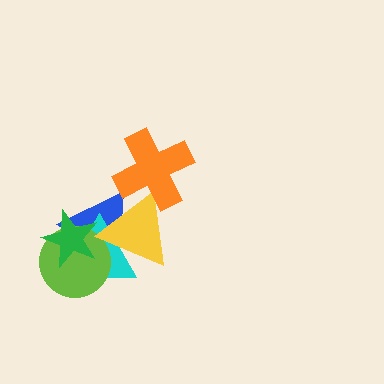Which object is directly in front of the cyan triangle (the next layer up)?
The lime circle is directly in front of the cyan triangle.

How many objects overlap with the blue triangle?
4 objects overlap with the blue triangle.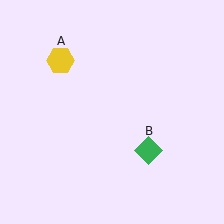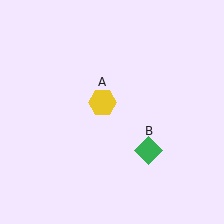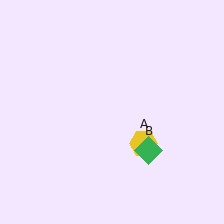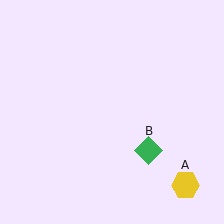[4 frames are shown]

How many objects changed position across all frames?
1 object changed position: yellow hexagon (object A).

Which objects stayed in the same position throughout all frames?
Green diamond (object B) remained stationary.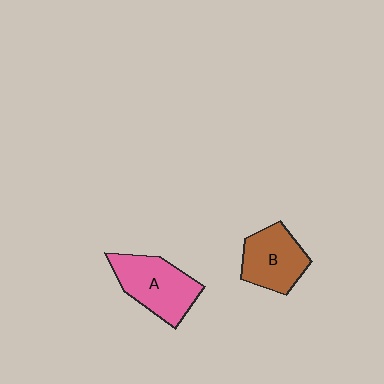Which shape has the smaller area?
Shape B (brown).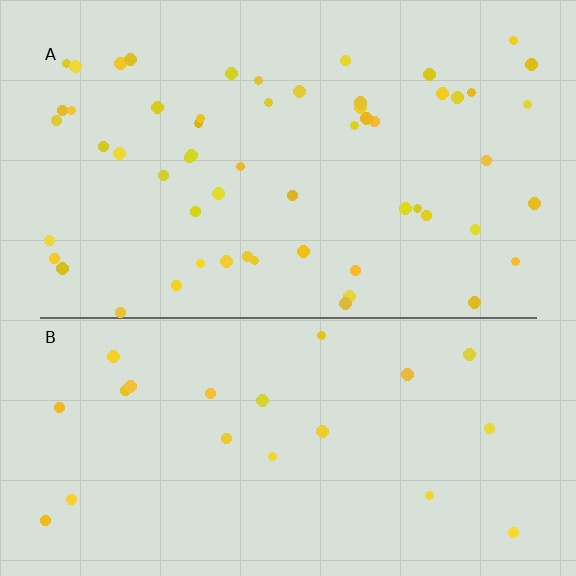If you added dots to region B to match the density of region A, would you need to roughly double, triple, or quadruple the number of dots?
Approximately triple.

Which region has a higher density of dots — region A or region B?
A (the top).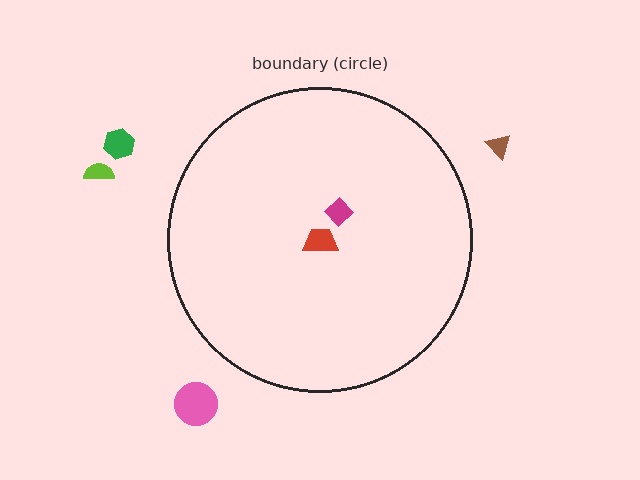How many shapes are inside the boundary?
2 inside, 4 outside.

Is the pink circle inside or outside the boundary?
Outside.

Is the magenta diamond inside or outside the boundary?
Inside.